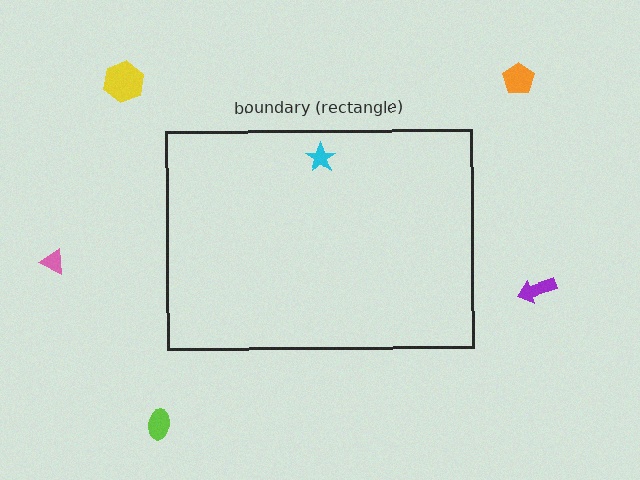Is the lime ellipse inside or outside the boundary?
Outside.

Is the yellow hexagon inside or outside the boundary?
Outside.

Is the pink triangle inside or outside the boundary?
Outside.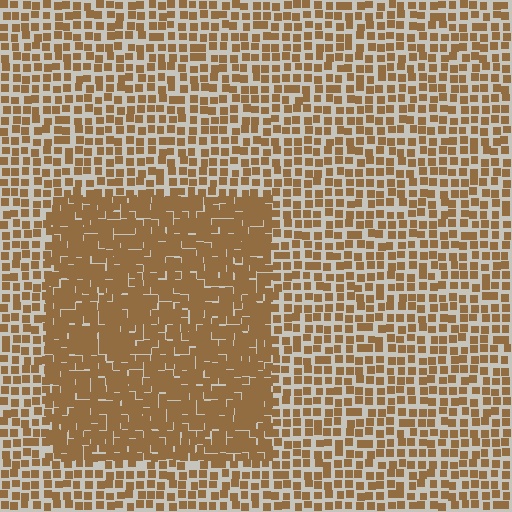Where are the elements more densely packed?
The elements are more densely packed inside the rectangle boundary.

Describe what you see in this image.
The image contains small brown elements arranged at two different densities. A rectangle-shaped region is visible where the elements are more densely packed than the surrounding area.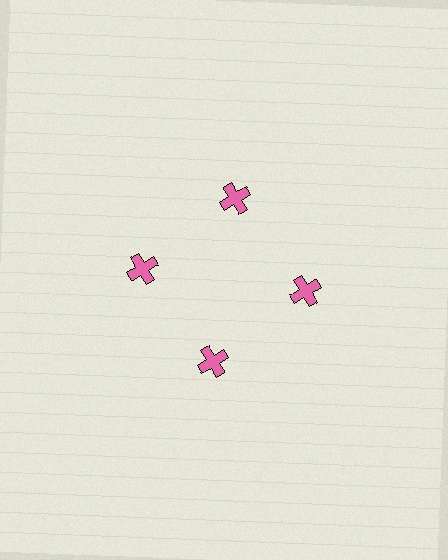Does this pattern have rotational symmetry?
Yes, this pattern has 4-fold rotational symmetry. It looks the same after rotating 90 degrees around the center.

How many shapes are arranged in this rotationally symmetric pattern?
There are 4 shapes, arranged in 4 groups of 1.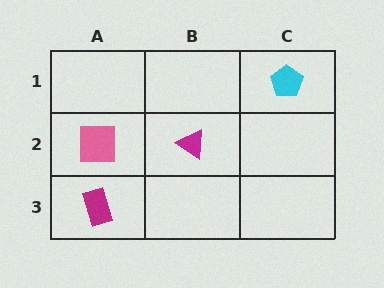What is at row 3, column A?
A magenta rectangle.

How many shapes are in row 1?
1 shape.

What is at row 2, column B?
A magenta triangle.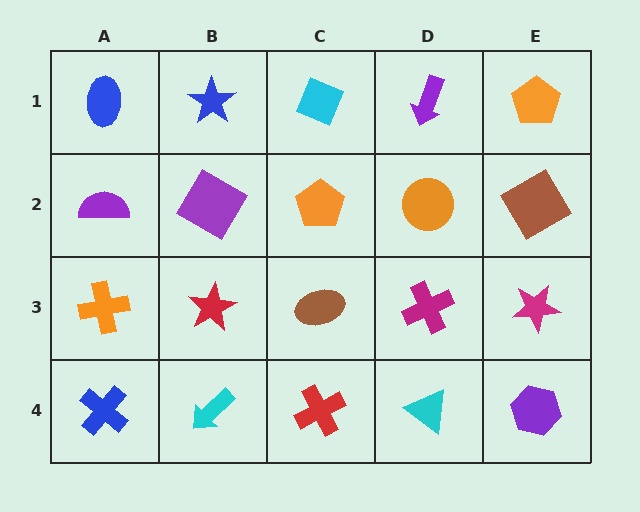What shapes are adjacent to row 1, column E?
A brown diamond (row 2, column E), a purple arrow (row 1, column D).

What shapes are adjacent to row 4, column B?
A red star (row 3, column B), a blue cross (row 4, column A), a red cross (row 4, column C).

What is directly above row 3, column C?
An orange pentagon.